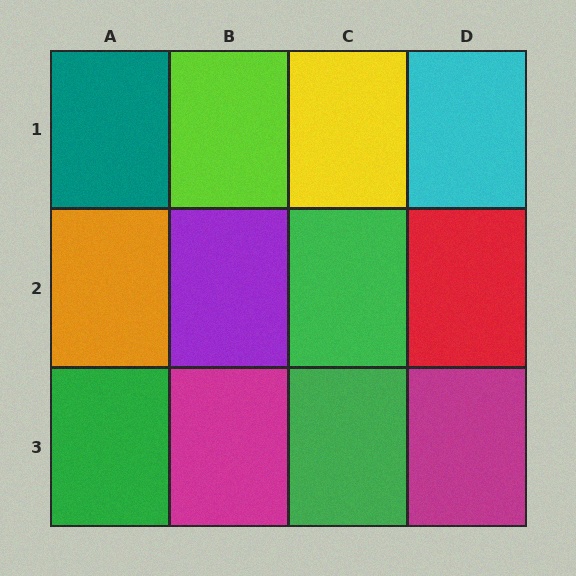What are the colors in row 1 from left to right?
Teal, lime, yellow, cyan.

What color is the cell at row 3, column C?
Green.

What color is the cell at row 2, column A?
Orange.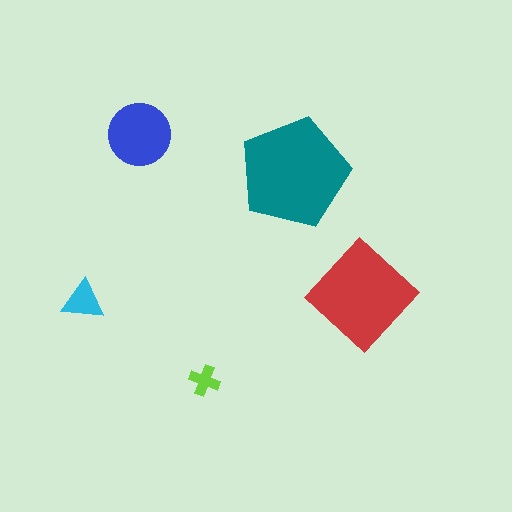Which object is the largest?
The teal pentagon.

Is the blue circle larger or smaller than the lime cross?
Larger.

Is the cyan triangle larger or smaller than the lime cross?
Larger.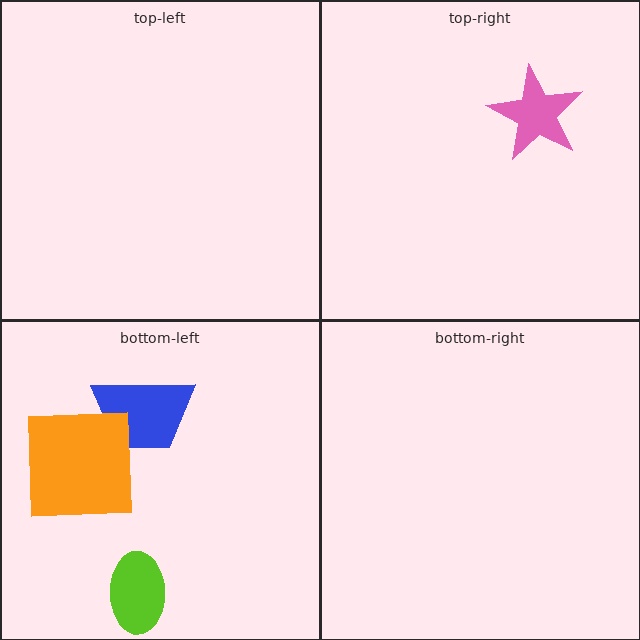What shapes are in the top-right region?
The pink star.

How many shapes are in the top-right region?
1.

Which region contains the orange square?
The bottom-left region.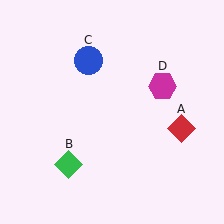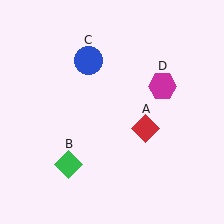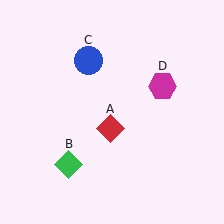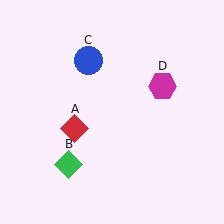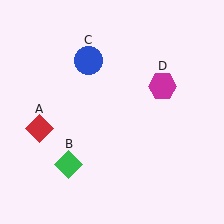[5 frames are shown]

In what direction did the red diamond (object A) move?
The red diamond (object A) moved left.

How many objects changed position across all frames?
1 object changed position: red diamond (object A).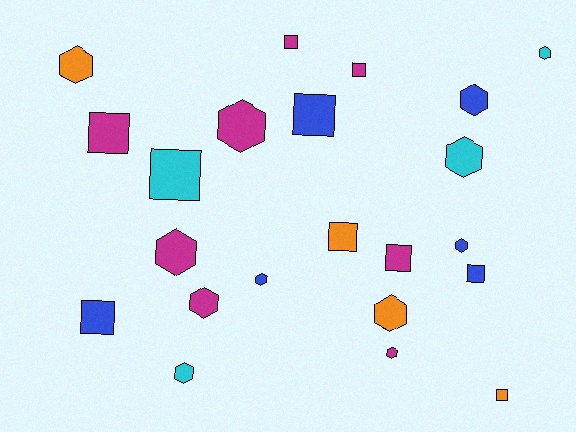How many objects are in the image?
There are 22 objects.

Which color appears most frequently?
Magenta, with 8 objects.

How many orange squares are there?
There are 2 orange squares.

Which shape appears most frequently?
Hexagon, with 12 objects.